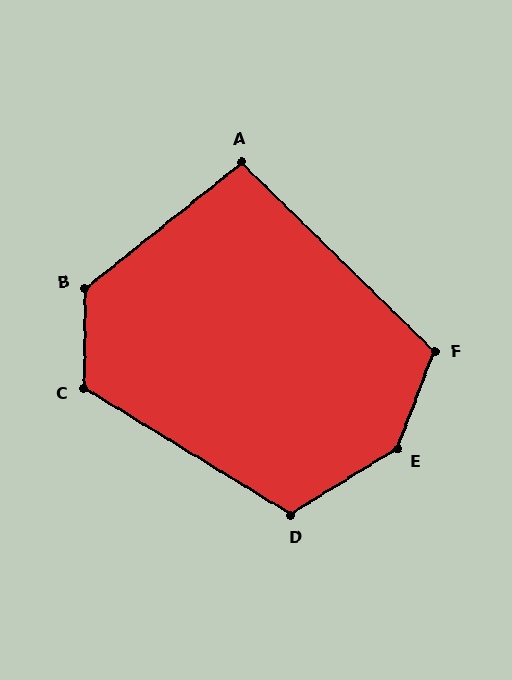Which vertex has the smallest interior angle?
A, at approximately 97 degrees.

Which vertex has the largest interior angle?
E, at approximately 142 degrees.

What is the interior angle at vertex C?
Approximately 121 degrees (obtuse).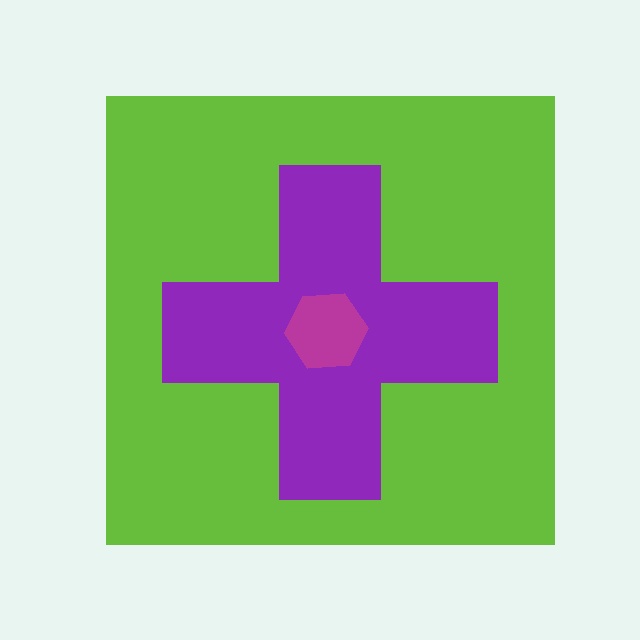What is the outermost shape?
The lime square.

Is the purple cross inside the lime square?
Yes.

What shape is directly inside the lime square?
The purple cross.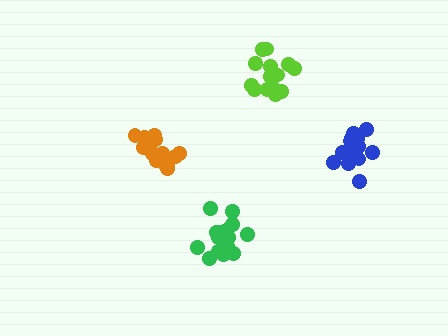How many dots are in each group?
Group 1: 15 dots, Group 2: 17 dots, Group 3: 15 dots, Group 4: 16 dots (63 total).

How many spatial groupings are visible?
There are 4 spatial groupings.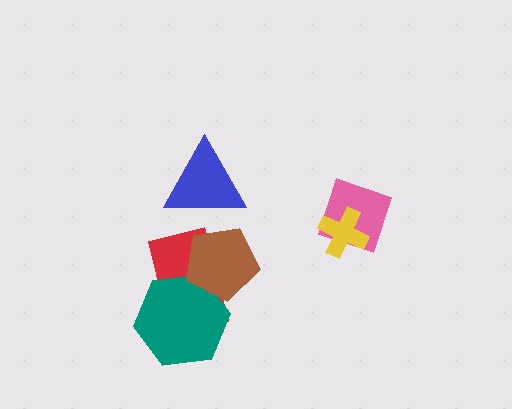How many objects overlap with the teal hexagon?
2 objects overlap with the teal hexagon.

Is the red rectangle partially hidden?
Yes, it is partially covered by another shape.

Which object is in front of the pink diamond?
The yellow cross is in front of the pink diamond.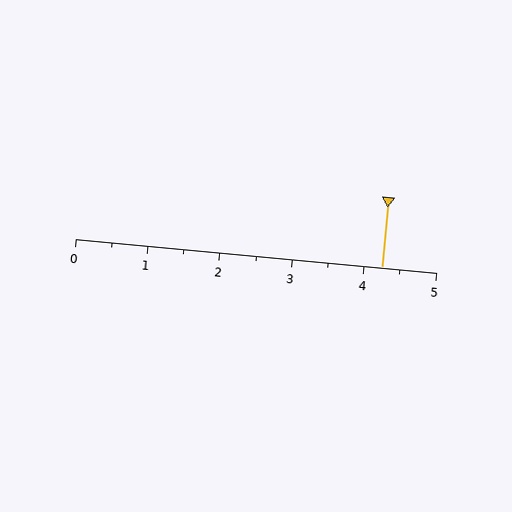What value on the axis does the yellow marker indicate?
The marker indicates approximately 4.2.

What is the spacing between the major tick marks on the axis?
The major ticks are spaced 1 apart.